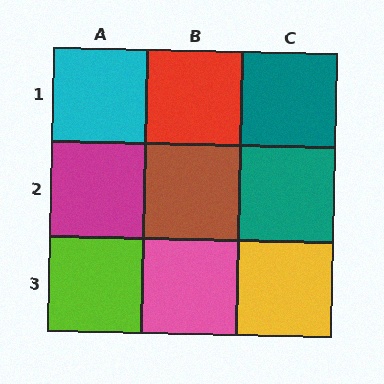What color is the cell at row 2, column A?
Magenta.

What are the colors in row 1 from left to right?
Cyan, red, teal.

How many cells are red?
1 cell is red.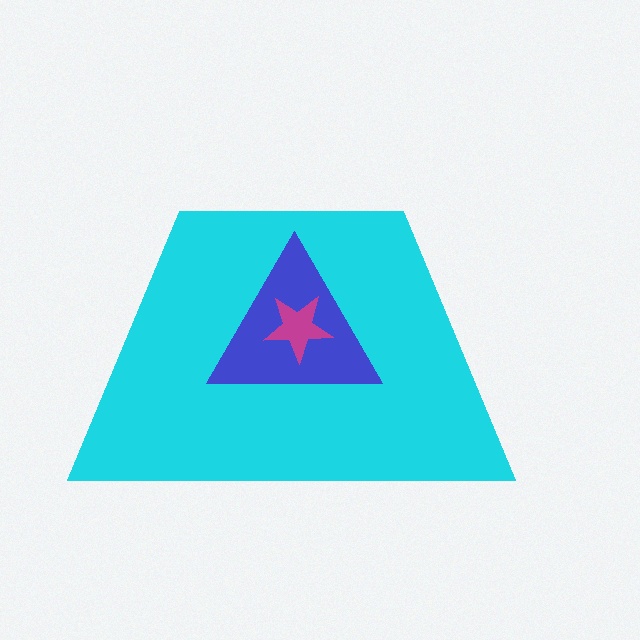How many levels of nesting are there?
3.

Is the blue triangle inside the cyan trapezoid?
Yes.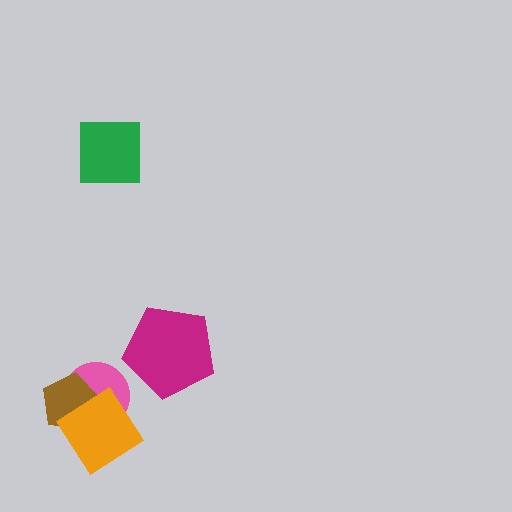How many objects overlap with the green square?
0 objects overlap with the green square.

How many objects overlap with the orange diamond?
2 objects overlap with the orange diamond.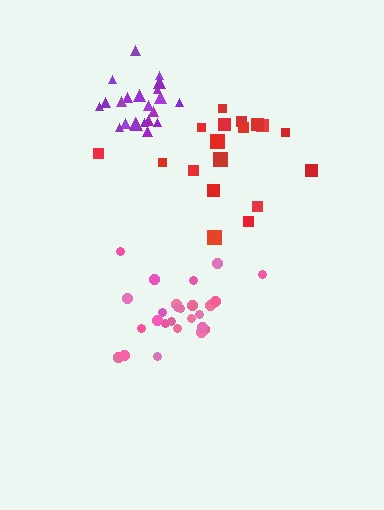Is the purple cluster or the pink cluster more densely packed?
Purple.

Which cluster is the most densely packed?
Purple.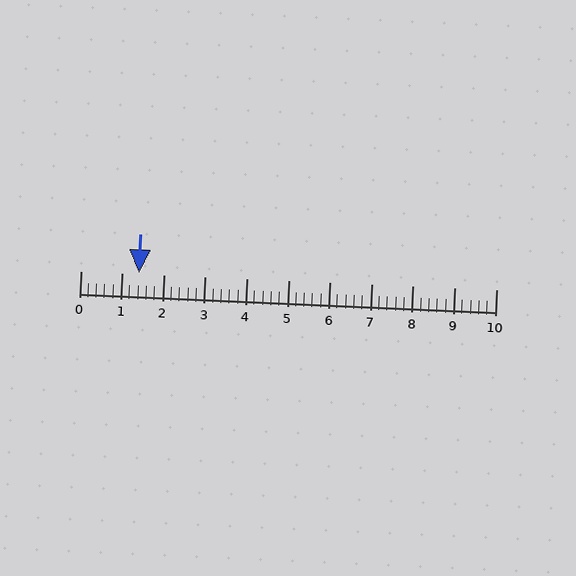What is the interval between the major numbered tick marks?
The major tick marks are spaced 1 units apart.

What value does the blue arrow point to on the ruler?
The blue arrow points to approximately 1.4.